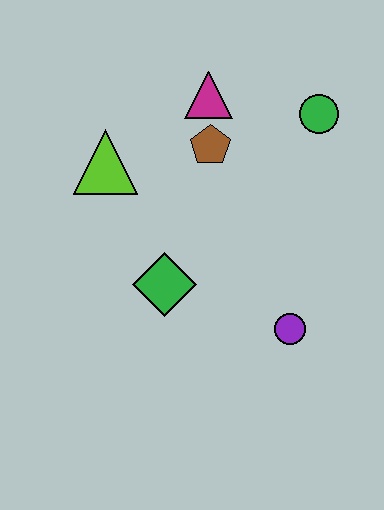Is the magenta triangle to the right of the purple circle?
No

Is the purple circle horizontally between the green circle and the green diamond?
Yes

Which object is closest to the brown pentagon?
The magenta triangle is closest to the brown pentagon.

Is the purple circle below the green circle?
Yes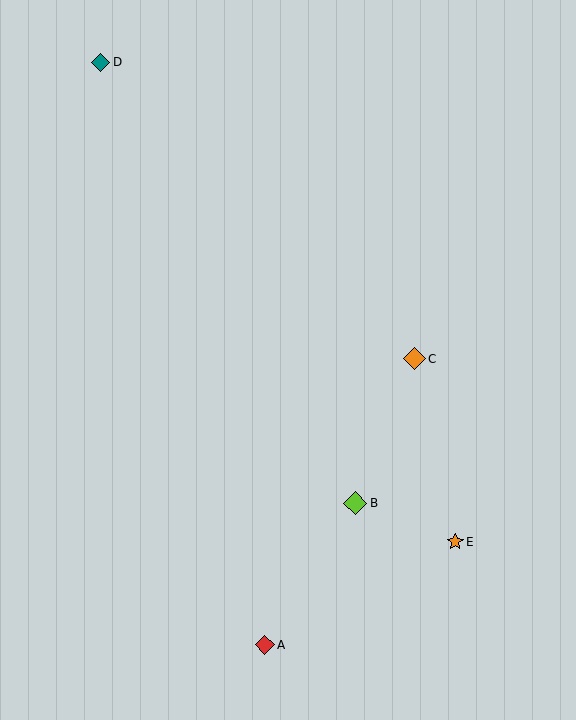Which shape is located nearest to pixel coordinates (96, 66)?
The teal diamond (labeled D) at (101, 62) is nearest to that location.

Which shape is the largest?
The lime diamond (labeled B) is the largest.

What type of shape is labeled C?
Shape C is an orange diamond.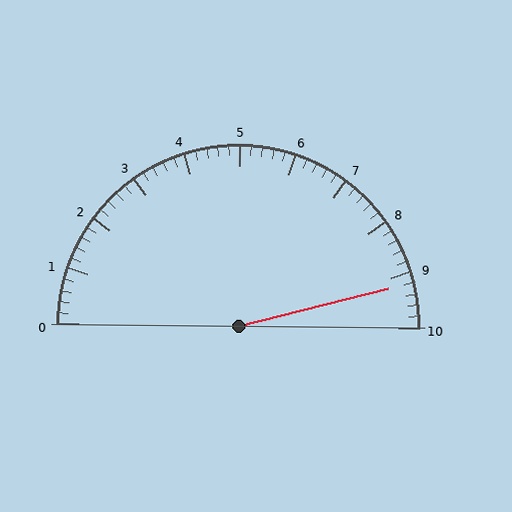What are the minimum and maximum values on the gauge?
The gauge ranges from 0 to 10.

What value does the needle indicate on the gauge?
The needle indicates approximately 9.2.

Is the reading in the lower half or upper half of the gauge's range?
The reading is in the upper half of the range (0 to 10).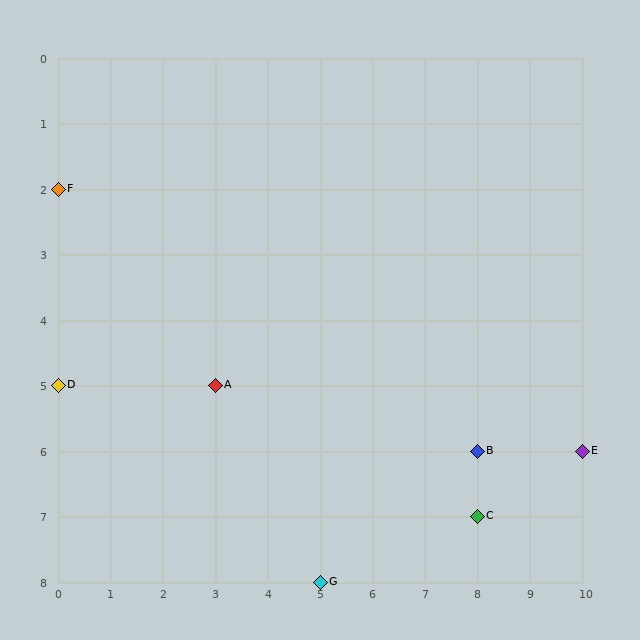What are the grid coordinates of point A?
Point A is at grid coordinates (3, 5).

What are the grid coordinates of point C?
Point C is at grid coordinates (8, 7).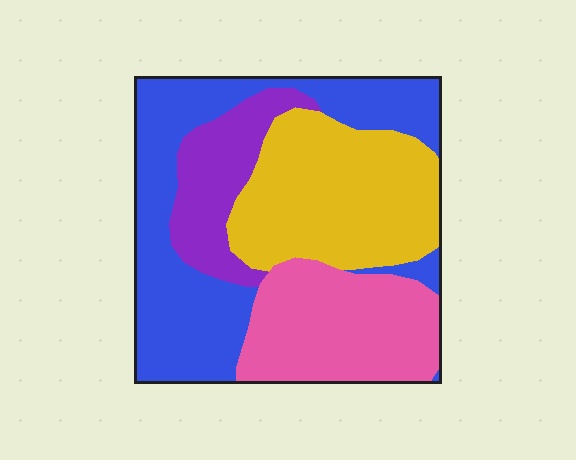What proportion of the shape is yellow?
Yellow takes up about one quarter (1/4) of the shape.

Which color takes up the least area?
Purple, at roughly 15%.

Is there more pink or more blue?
Blue.